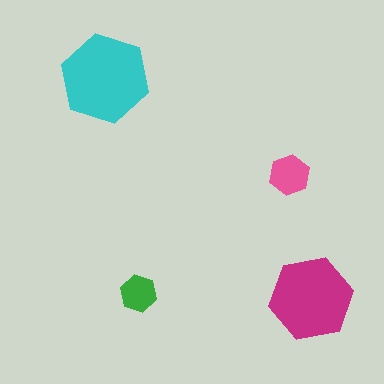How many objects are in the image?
There are 4 objects in the image.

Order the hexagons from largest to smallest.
the cyan one, the magenta one, the pink one, the green one.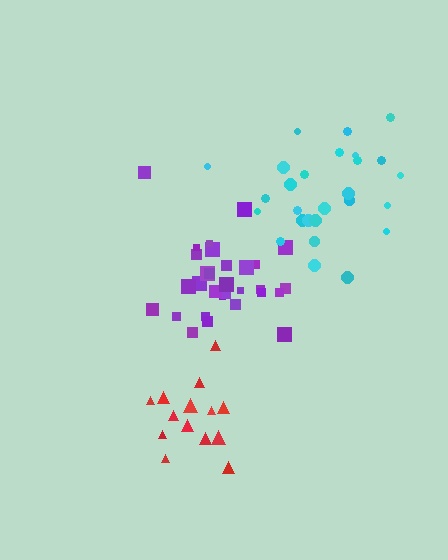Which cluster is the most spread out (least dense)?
Cyan.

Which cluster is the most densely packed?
Purple.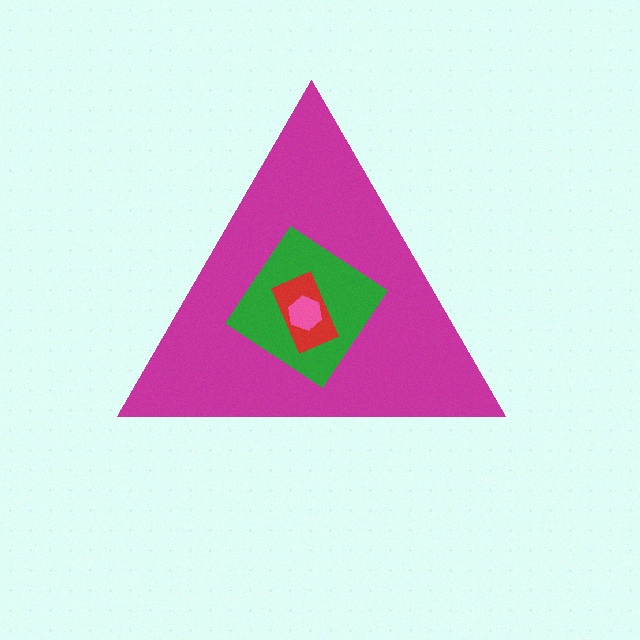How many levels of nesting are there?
4.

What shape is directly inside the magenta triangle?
The green diamond.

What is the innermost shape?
The pink hexagon.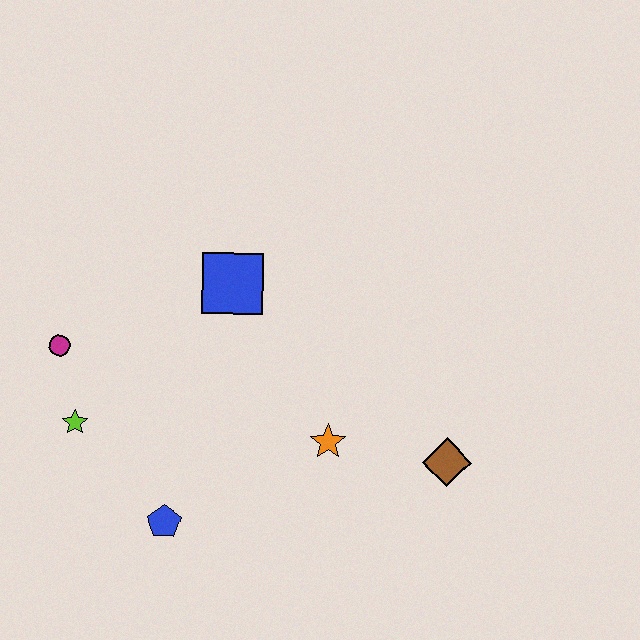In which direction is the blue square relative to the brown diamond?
The blue square is to the left of the brown diamond.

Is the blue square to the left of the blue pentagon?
No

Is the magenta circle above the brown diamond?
Yes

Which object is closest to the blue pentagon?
The lime star is closest to the blue pentagon.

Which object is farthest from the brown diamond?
The magenta circle is farthest from the brown diamond.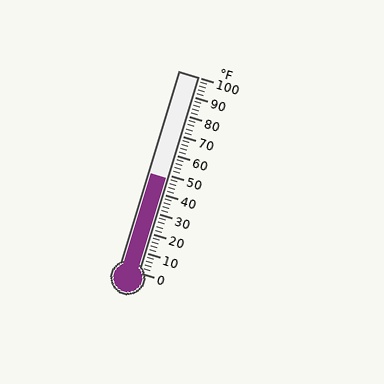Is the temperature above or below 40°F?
The temperature is above 40°F.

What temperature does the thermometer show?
The thermometer shows approximately 48°F.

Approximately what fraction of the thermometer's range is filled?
The thermometer is filled to approximately 50% of its range.